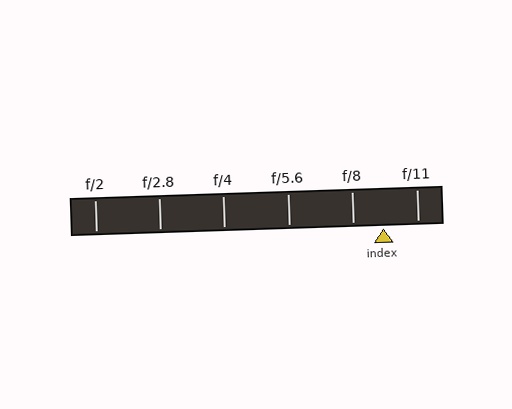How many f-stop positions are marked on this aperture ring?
There are 6 f-stop positions marked.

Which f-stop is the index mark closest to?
The index mark is closest to f/8.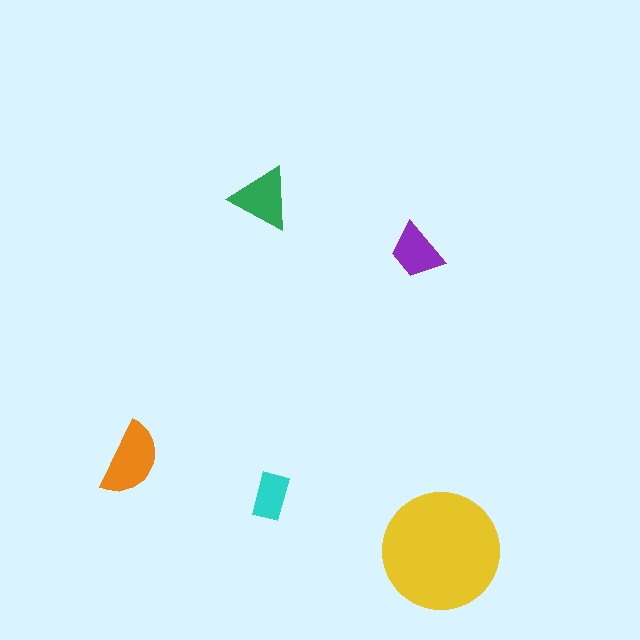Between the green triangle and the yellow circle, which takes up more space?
The yellow circle.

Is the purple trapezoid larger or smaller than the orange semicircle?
Smaller.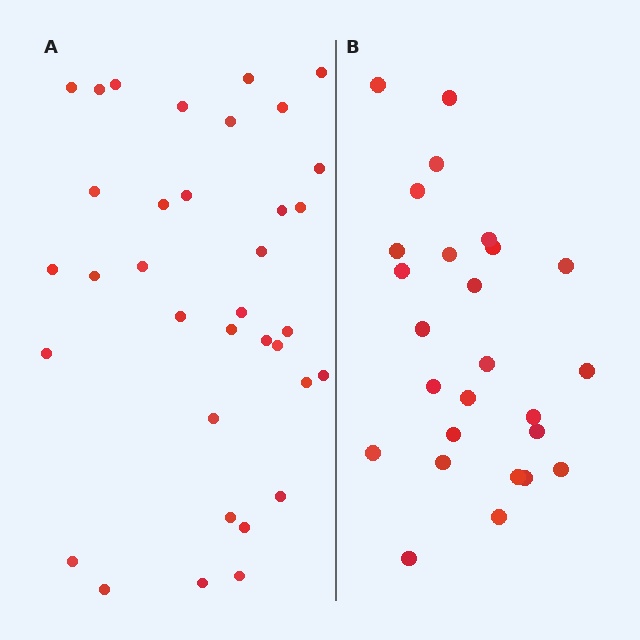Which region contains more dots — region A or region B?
Region A (the left region) has more dots.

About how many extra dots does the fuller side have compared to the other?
Region A has roughly 8 or so more dots than region B.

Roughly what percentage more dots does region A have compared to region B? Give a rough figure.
About 35% more.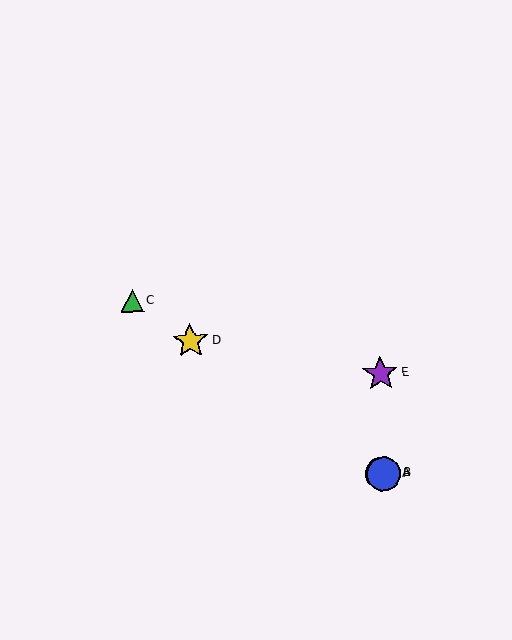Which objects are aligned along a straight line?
Objects A, B, C, D are aligned along a straight line.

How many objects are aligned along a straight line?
4 objects (A, B, C, D) are aligned along a straight line.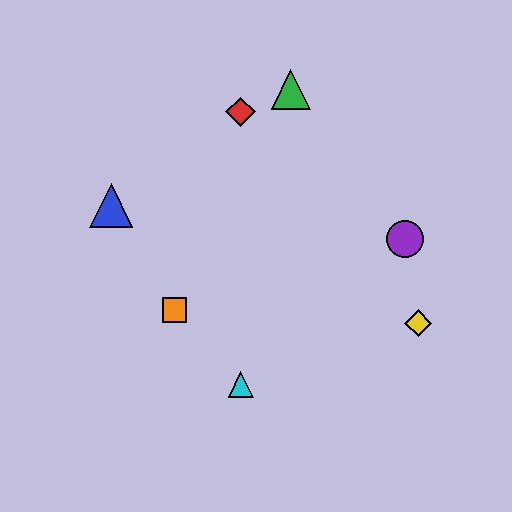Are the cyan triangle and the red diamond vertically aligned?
Yes, both are at x≈241.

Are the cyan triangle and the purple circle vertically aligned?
No, the cyan triangle is at x≈241 and the purple circle is at x≈405.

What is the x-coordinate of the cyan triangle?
The cyan triangle is at x≈241.